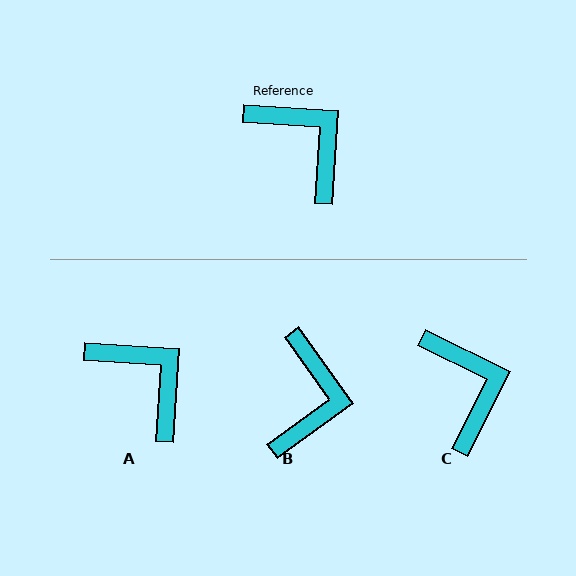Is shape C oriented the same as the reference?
No, it is off by about 23 degrees.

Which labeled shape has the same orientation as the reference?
A.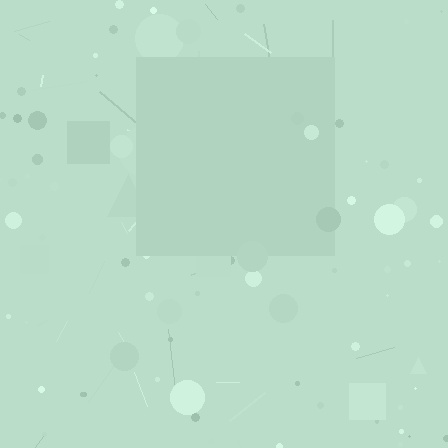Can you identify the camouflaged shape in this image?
The camouflaged shape is a square.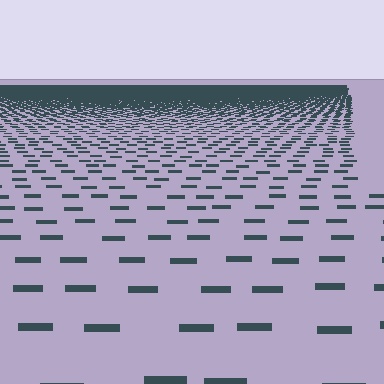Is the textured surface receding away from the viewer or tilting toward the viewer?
The surface is receding away from the viewer. Texture elements get smaller and denser toward the top.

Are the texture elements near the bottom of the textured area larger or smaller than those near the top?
Larger. Near the bottom, elements are closer to the viewer and appear at a bigger on-screen size.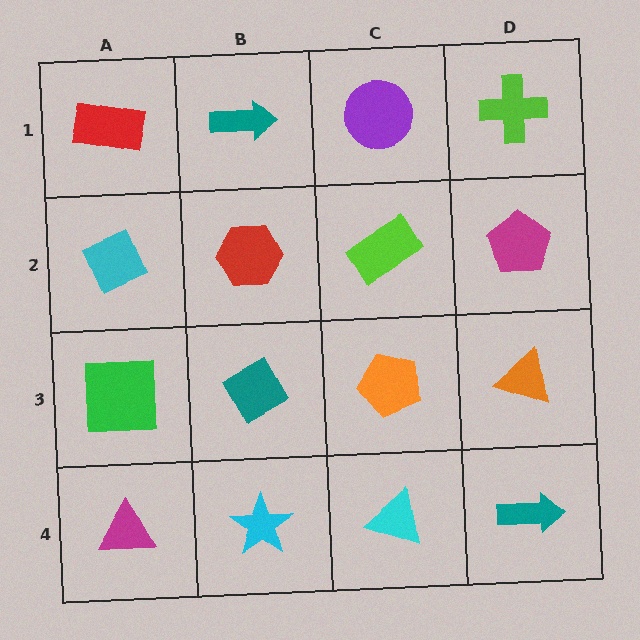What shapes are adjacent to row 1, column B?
A red hexagon (row 2, column B), a red rectangle (row 1, column A), a purple circle (row 1, column C).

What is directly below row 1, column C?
A lime rectangle.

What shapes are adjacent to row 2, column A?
A red rectangle (row 1, column A), a green square (row 3, column A), a red hexagon (row 2, column B).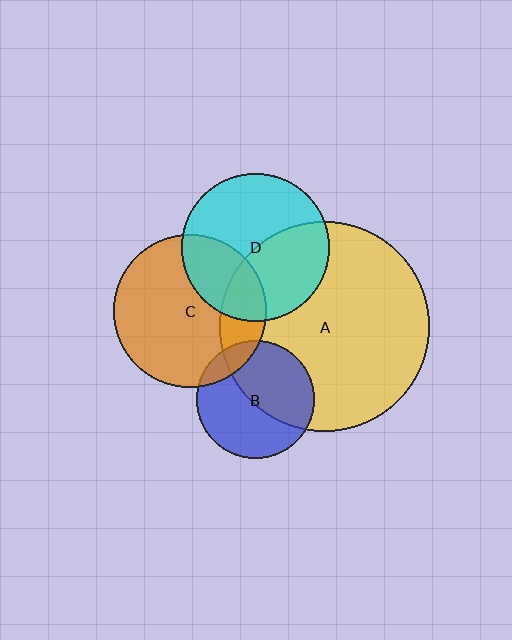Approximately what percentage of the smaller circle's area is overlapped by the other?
Approximately 30%.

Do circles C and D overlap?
Yes.